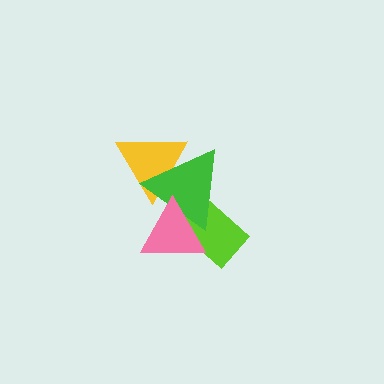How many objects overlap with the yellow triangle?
1 object overlaps with the yellow triangle.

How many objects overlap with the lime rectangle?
2 objects overlap with the lime rectangle.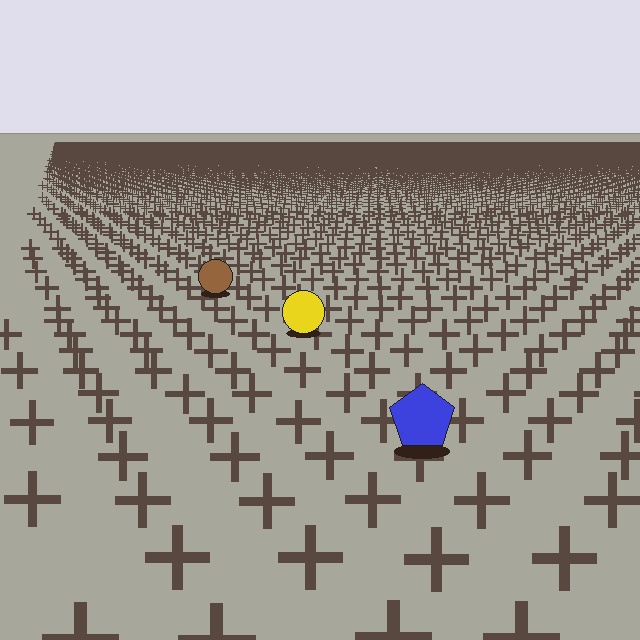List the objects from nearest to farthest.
From nearest to farthest: the blue pentagon, the yellow circle, the brown circle.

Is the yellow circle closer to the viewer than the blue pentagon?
No. The blue pentagon is closer — you can tell from the texture gradient: the ground texture is coarser near it.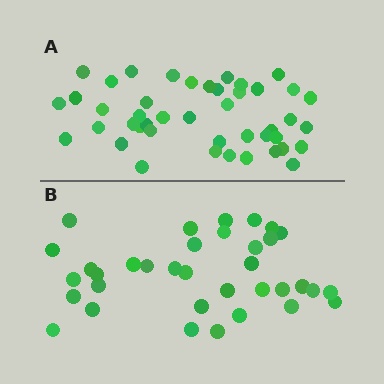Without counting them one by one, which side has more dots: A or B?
Region A (the top region) has more dots.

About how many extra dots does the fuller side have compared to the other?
Region A has roughly 8 or so more dots than region B.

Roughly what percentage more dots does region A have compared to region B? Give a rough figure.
About 25% more.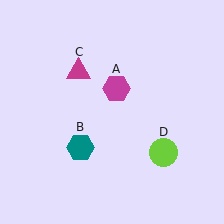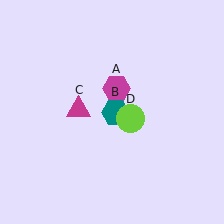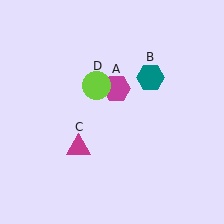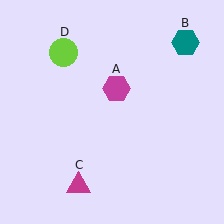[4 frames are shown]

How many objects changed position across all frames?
3 objects changed position: teal hexagon (object B), magenta triangle (object C), lime circle (object D).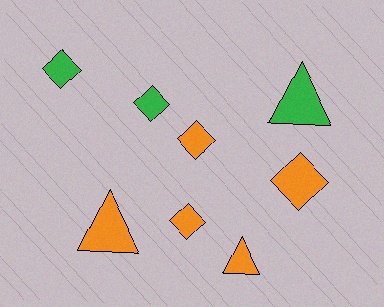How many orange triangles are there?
There are 2 orange triangles.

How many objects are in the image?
There are 8 objects.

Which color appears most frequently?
Orange, with 5 objects.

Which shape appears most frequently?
Diamond, with 5 objects.